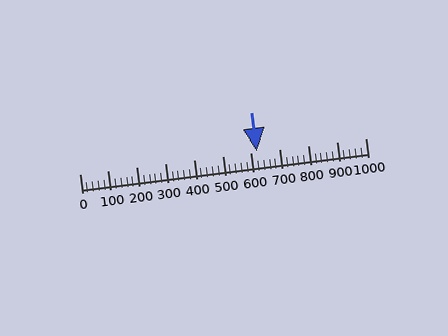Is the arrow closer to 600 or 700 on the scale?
The arrow is closer to 600.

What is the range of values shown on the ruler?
The ruler shows values from 0 to 1000.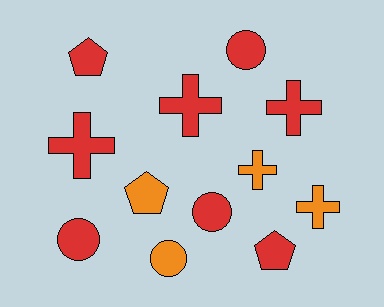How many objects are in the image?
There are 12 objects.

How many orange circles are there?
There is 1 orange circle.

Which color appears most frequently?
Red, with 8 objects.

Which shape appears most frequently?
Cross, with 5 objects.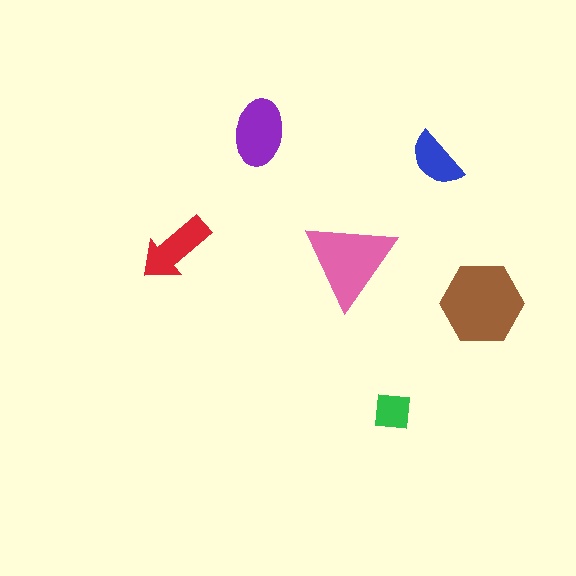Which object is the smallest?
The green square.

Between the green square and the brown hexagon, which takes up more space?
The brown hexagon.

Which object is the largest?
The brown hexagon.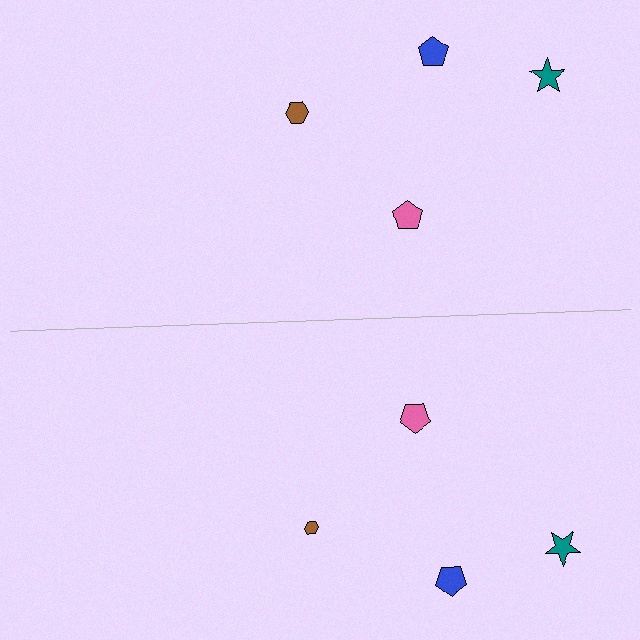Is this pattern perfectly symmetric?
No, the pattern is not perfectly symmetric. The brown hexagon on the bottom side has a different size than its mirror counterpart.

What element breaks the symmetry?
The brown hexagon on the bottom side has a different size than its mirror counterpart.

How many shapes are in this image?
There are 8 shapes in this image.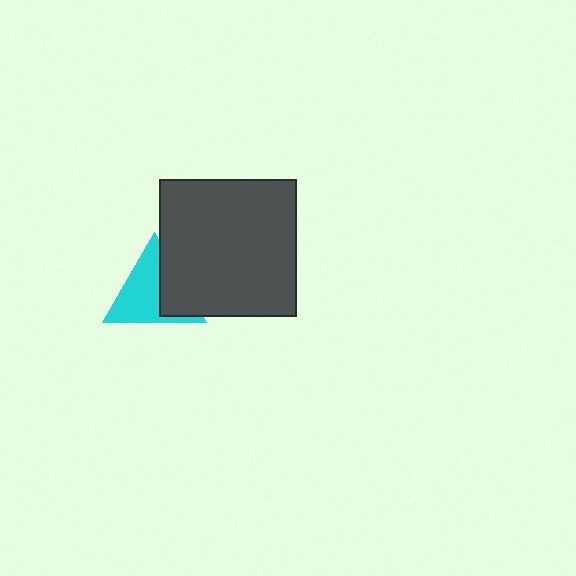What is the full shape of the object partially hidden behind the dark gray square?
The partially hidden object is a cyan triangle.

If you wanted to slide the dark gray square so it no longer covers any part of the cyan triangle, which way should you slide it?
Slide it right — that is the most direct way to separate the two shapes.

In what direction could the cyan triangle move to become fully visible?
The cyan triangle could move left. That would shift it out from behind the dark gray square entirely.